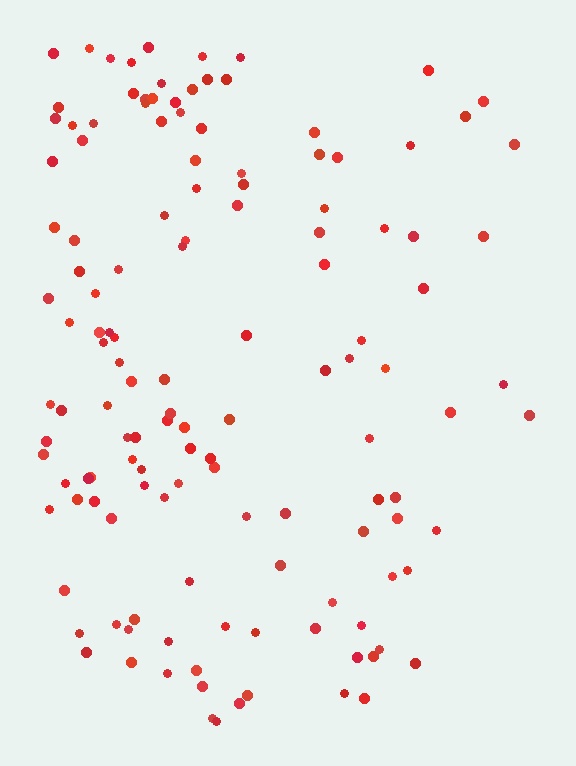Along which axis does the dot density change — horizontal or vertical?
Horizontal.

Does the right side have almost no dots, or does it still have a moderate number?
Still a moderate number, just noticeably fewer than the left.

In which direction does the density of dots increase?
From right to left, with the left side densest.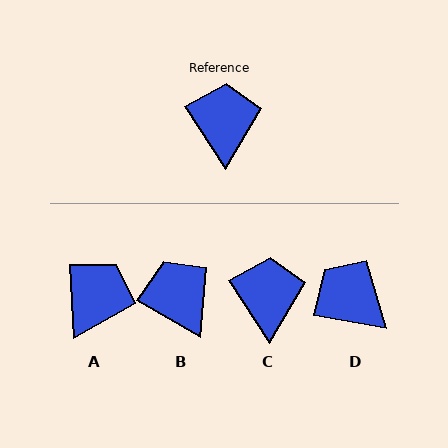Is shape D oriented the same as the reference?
No, it is off by about 47 degrees.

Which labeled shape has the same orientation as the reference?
C.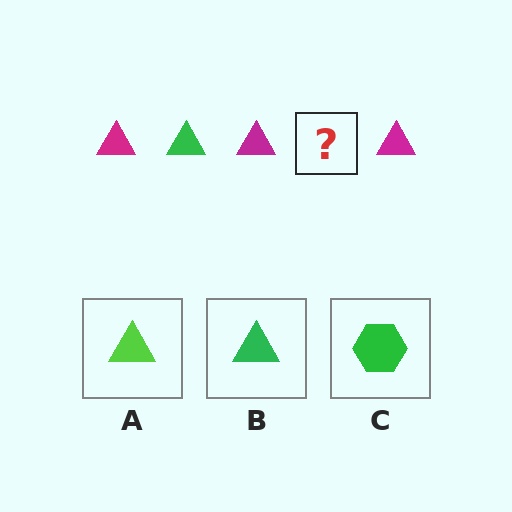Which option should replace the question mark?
Option B.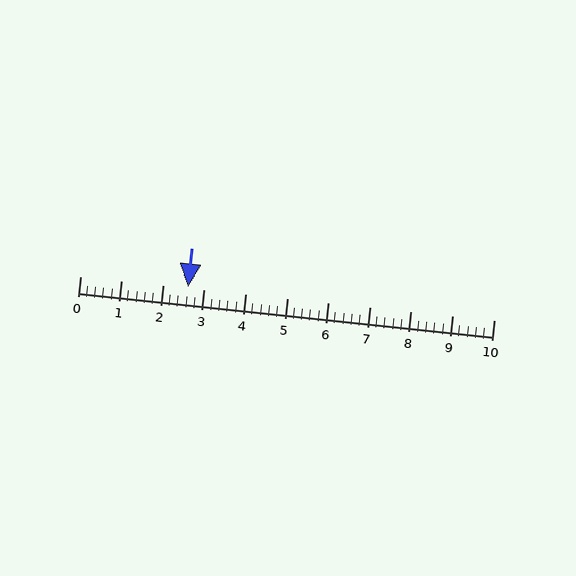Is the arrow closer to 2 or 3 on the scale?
The arrow is closer to 3.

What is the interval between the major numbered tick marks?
The major tick marks are spaced 1 units apart.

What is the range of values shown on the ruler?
The ruler shows values from 0 to 10.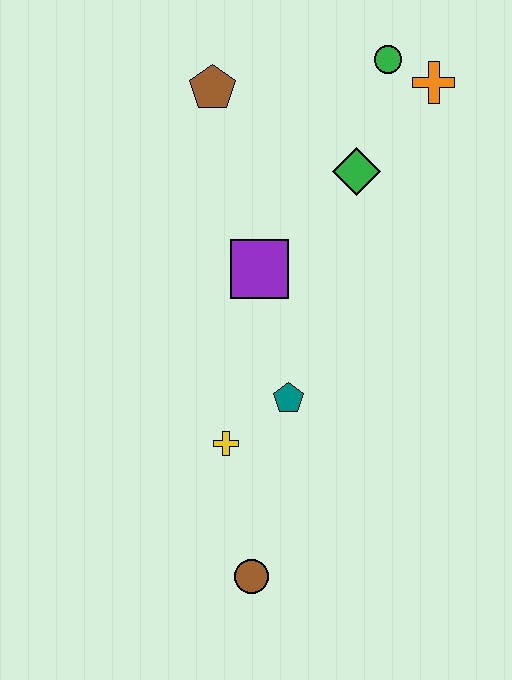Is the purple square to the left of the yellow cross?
No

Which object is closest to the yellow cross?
The teal pentagon is closest to the yellow cross.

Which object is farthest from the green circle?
The brown circle is farthest from the green circle.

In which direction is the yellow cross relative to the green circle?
The yellow cross is below the green circle.